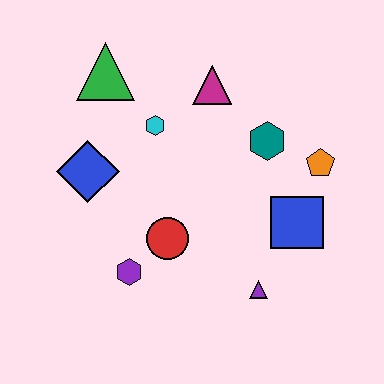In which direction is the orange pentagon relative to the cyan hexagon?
The orange pentagon is to the right of the cyan hexagon.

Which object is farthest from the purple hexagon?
The orange pentagon is farthest from the purple hexagon.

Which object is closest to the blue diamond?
The cyan hexagon is closest to the blue diamond.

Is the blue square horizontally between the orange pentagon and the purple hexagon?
Yes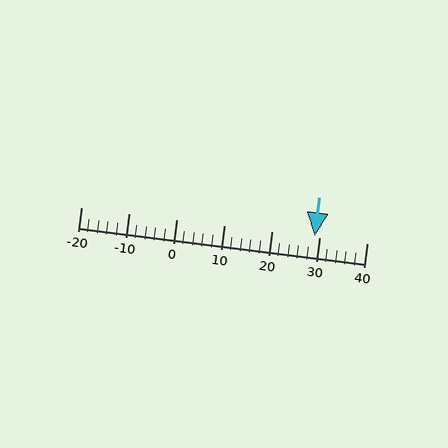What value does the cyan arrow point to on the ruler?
The cyan arrow points to approximately 29.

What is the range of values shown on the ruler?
The ruler shows values from -20 to 40.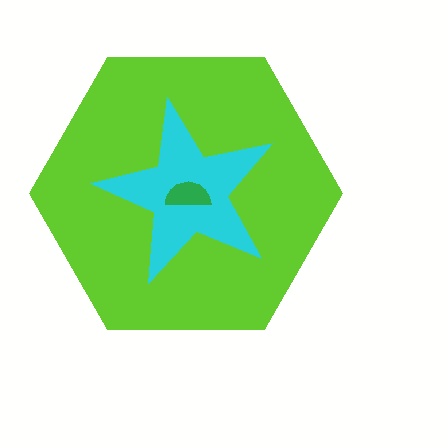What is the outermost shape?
The lime hexagon.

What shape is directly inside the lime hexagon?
The cyan star.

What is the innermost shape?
The green semicircle.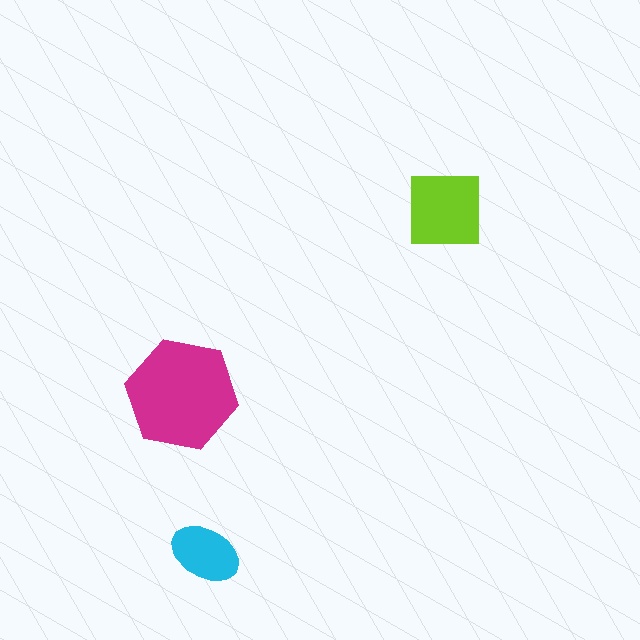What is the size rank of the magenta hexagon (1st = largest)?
1st.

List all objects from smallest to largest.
The cyan ellipse, the lime square, the magenta hexagon.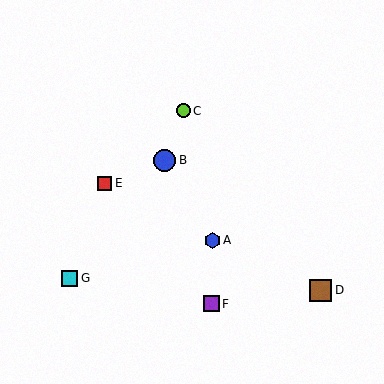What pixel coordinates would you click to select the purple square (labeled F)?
Click at (211, 304) to select the purple square F.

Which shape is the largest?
The brown square (labeled D) is the largest.